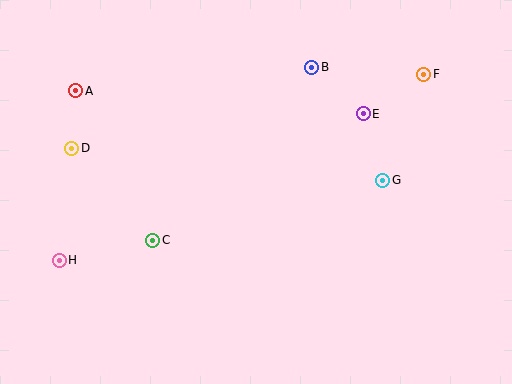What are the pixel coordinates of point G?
Point G is at (383, 180).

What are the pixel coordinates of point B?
Point B is at (312, 67).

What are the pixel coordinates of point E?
Point E is at (363, 114).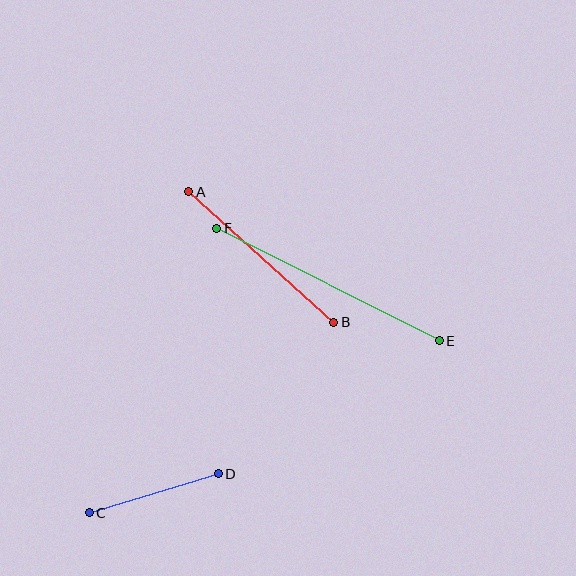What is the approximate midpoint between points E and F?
The midpoint is at approximately (328, 284) pixels.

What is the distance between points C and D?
The distance is approximately 135 pixels.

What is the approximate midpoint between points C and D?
The midpoint is at approximately (154, 493) pixels.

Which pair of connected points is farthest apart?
Points E and F are farthest apart.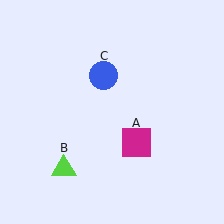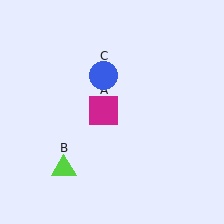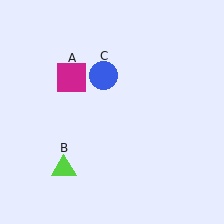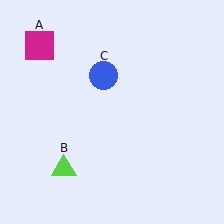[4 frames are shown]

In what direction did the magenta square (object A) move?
The magenta square (object A) moved up and to the left.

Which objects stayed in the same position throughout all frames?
Lime triangle (object B) and blue circle (object C) remained stationary.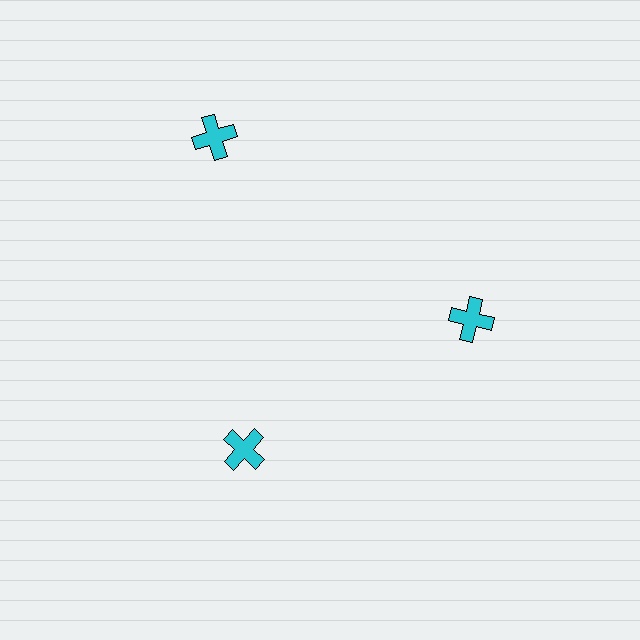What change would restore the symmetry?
The symmetry would be restored by moving it inward, back onto the ring so that all 3 crosses sit at equal angles and equal distance from the center.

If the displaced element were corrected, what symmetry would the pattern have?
It would have 3-fold rotational symmetry — the pattern would map onto itself every 120 degrees.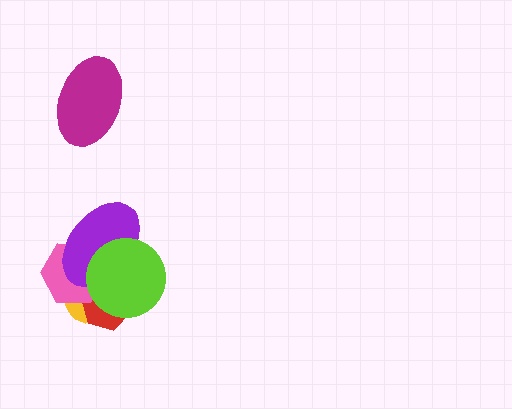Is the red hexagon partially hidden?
Yes, it is partially covered by another shape.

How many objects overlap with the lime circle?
4 objects overlap with the lime circle.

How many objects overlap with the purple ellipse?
4 objects overlap with the purple ellipse.